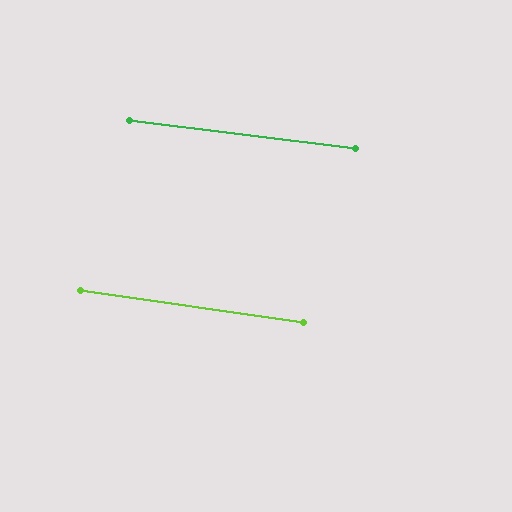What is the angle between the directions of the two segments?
Approximately 1 degree.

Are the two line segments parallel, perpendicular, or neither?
Parallel — their directions differ by only 0.9°.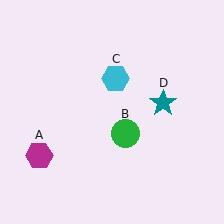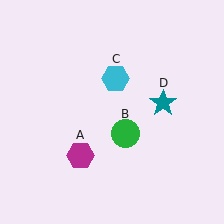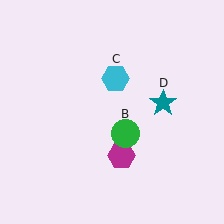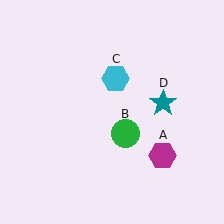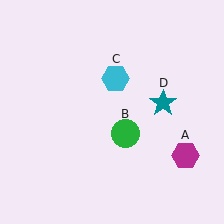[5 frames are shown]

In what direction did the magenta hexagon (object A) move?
The magenta hexagon (object A) moved right.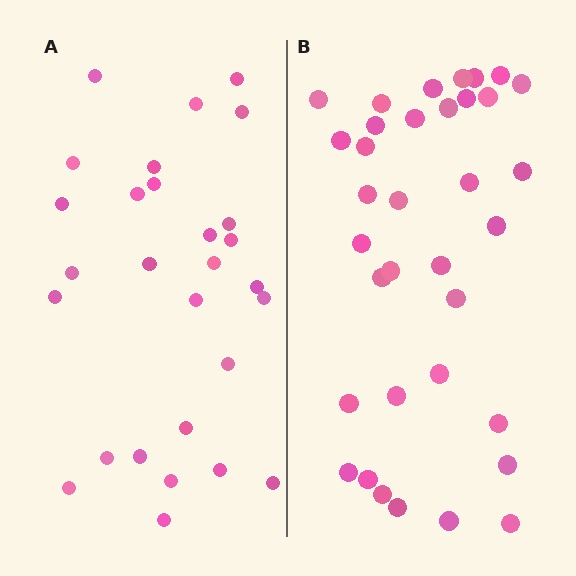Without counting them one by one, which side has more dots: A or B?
Region B (the right region) has more dots.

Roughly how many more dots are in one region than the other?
Region B has roughly 8 or so more dots than region A.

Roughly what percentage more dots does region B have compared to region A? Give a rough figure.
About 25% more.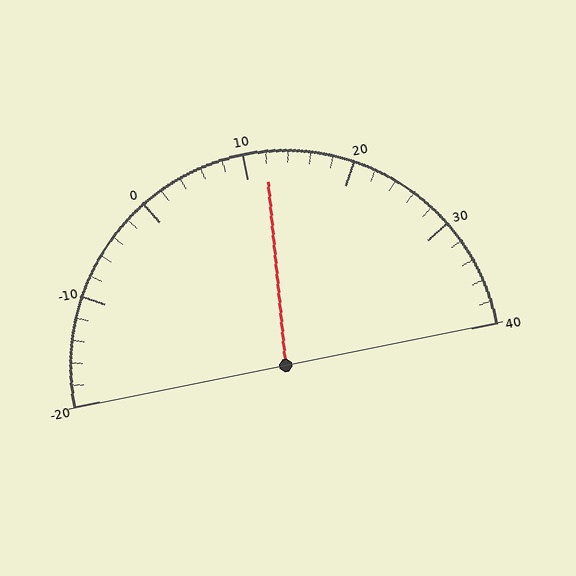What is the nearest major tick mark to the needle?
The nearest major tick mark is 10.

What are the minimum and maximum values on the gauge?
The gauge ranges from -20 to 40.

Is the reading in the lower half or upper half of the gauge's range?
The reading is in the upper half of the range (-20 to 40).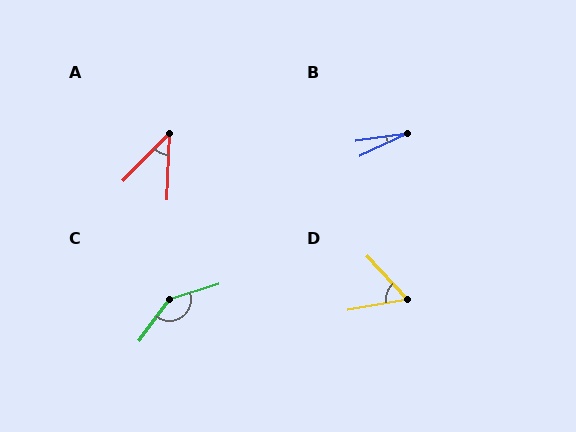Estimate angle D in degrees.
Approximately 57 degrees.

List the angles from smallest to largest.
B (17°), A (42°), D (57°), C (143°).